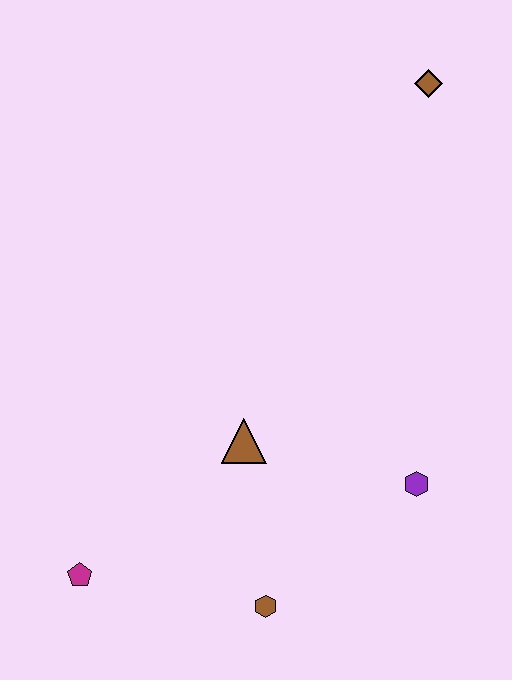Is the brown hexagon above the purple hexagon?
No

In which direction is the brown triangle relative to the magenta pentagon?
The brown triangle is to the right of the magenta pentagon.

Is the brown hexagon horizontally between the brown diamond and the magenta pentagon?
Yes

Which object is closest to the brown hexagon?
The brown triangle is closest to the brown hexagon.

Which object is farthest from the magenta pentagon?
The brown diamond is farthest from the magenta pentagon.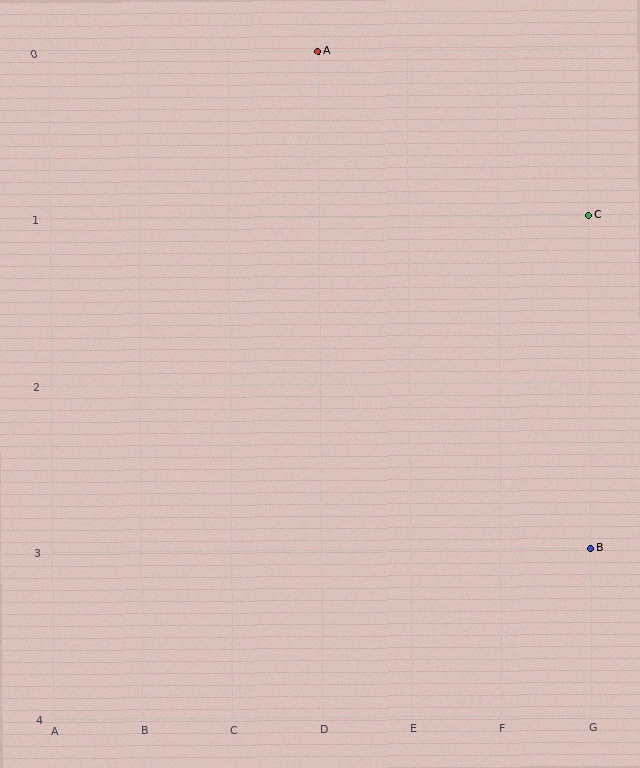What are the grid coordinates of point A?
Point A is at grid coordinates (D, 0).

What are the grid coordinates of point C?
Point C is at grid coordinates (G, 1).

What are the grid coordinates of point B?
Point B is at grid coordinates (G, 3).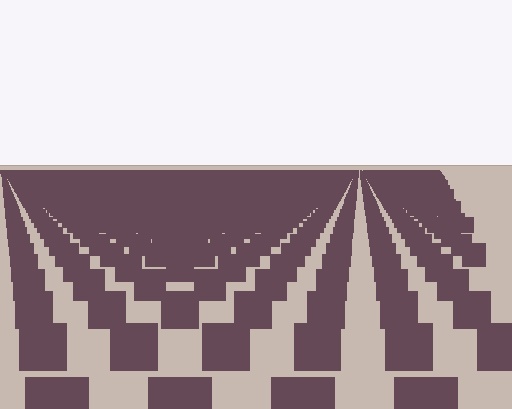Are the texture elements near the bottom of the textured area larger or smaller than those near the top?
Larger. Near the bottom, elements are closer to the viewer and appear at a bigger on-screen size.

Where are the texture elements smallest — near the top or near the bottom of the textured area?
Near the top.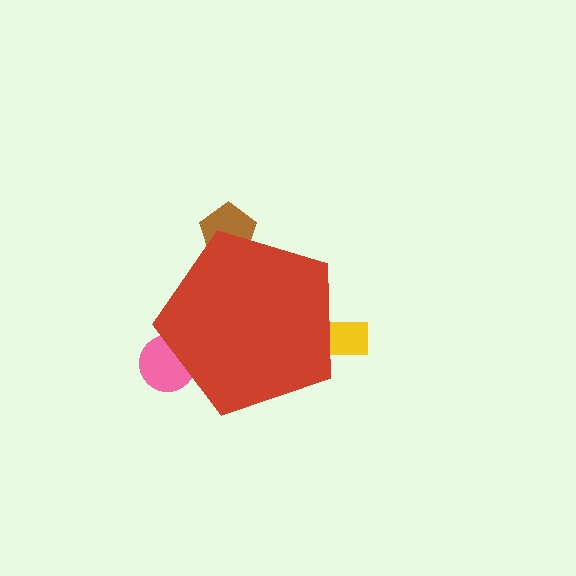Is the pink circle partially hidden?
Yes, the pink circle is partially hidden behind the red pentagon.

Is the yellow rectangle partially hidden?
Yes, the yellow rectangle is partially hidden behind the red pentagon.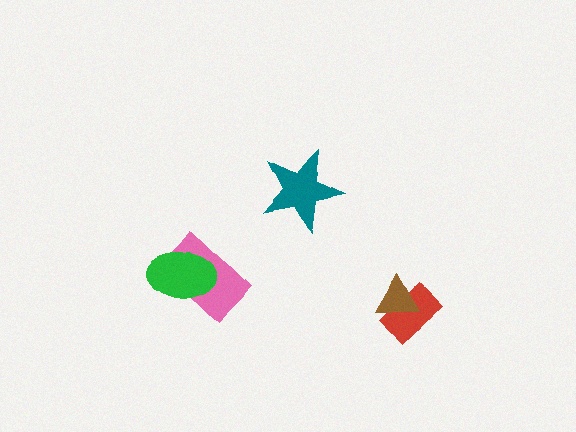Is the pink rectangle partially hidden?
Yes, it is partially covered by another shape.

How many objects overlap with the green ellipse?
1 object overlaps with the green ellipse.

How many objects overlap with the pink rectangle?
1 object overlaps with the pink rectangle.